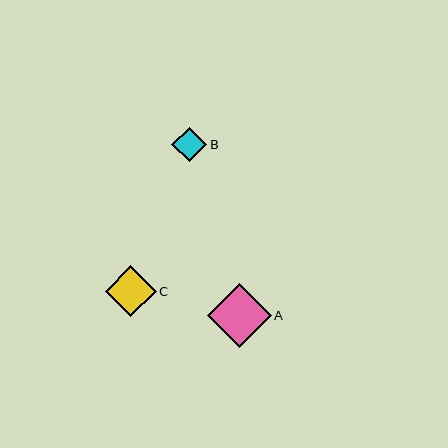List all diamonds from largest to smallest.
From largest to smallest: A, C, B.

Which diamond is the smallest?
Diamond B is the smallest with a size of approximately 35 pixels.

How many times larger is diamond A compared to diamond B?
Diamond A is approximately 1.8 times the size of diamond B.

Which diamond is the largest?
Diamond A is the largest with a size of approximately 64 pixels.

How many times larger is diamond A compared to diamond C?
Diamond A is approximately 1.2 times the size of diamond C.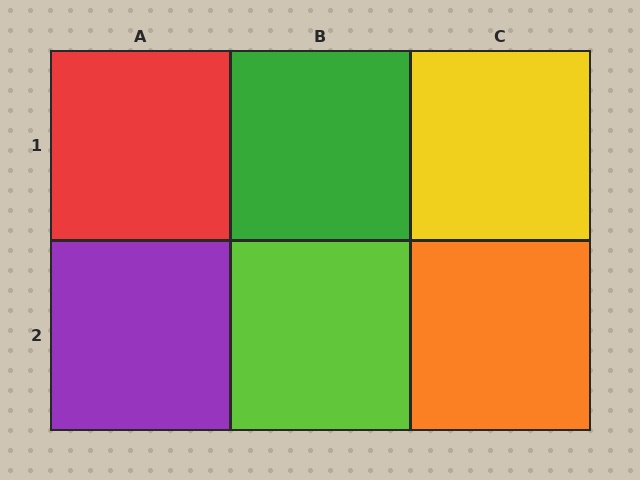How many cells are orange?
1 cell is orange.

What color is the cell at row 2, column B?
Lime.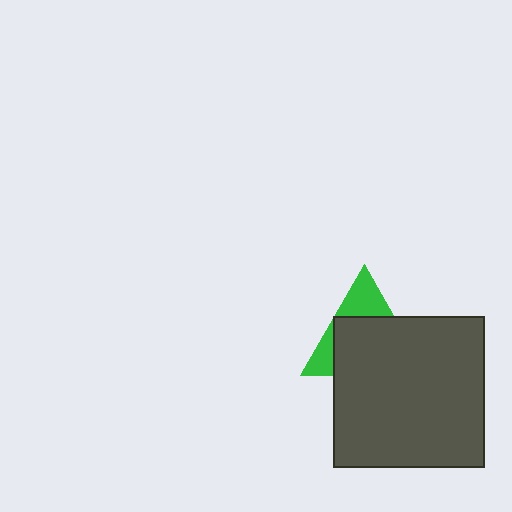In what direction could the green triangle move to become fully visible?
The green triangle could move up. That would shift it out from behind the dark gray square entirely.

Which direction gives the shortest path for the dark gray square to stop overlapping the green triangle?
Moving down gives the shortest separation.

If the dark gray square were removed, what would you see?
You would see the complete green triangle.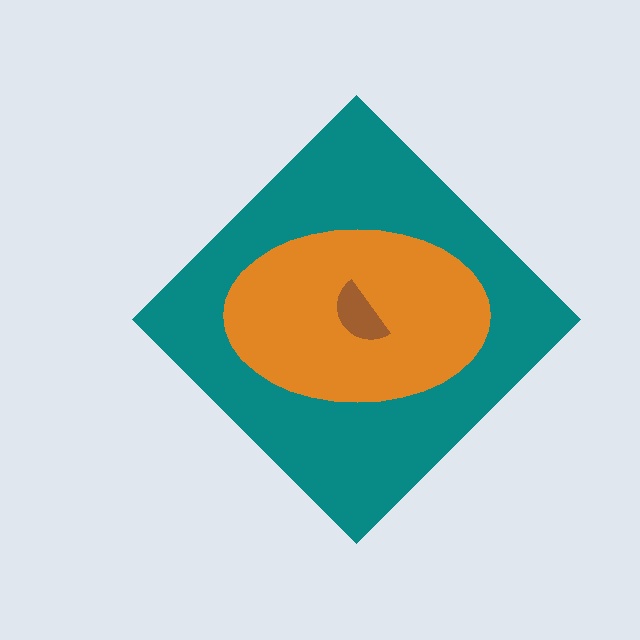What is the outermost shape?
The teal diamond.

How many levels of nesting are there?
3.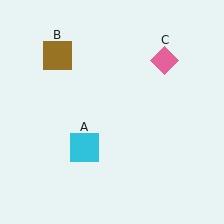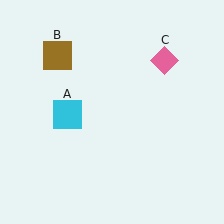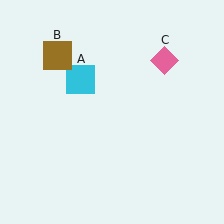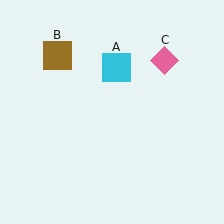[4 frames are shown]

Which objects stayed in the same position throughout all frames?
Brown square (object B) and pink diamond (object C) remained stationary.